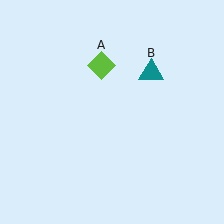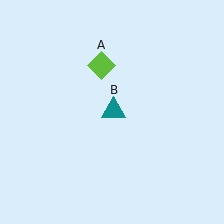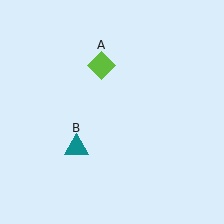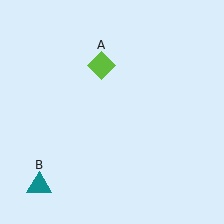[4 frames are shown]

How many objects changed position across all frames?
1 object changed position: teal triangle (object B).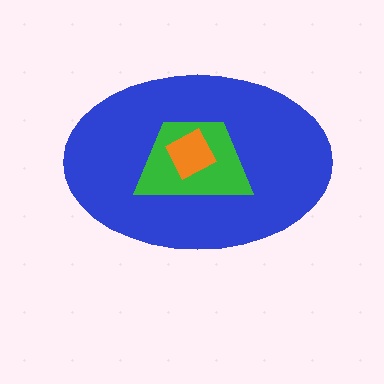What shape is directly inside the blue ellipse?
The green trapezoid.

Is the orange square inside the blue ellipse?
Yes.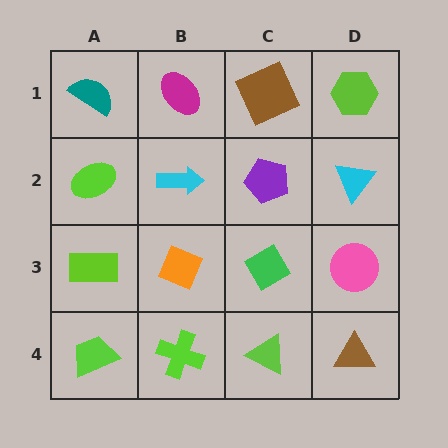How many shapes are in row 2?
4 shapes.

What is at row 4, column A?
A lime trapezoid.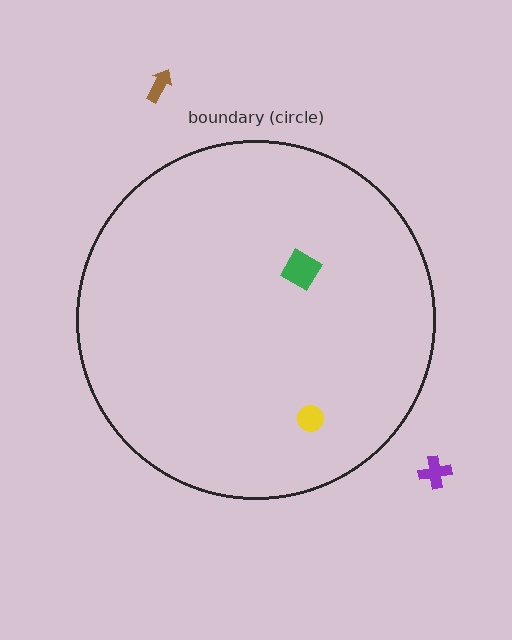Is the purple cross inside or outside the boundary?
Outside.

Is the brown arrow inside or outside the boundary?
Outside.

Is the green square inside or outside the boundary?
Inside.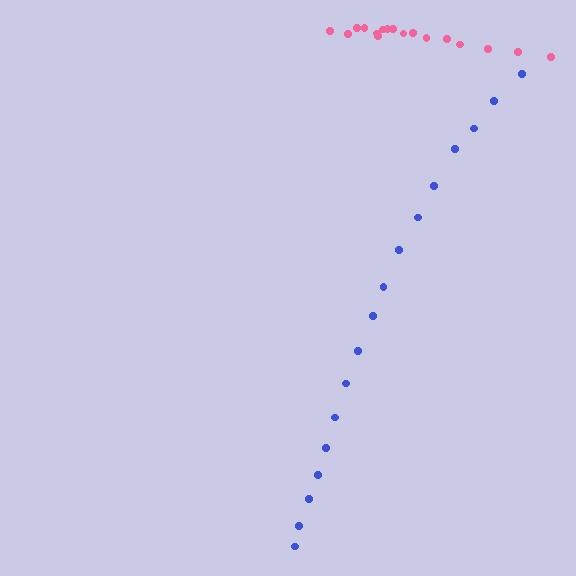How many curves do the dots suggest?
There are 2 distinct paths.